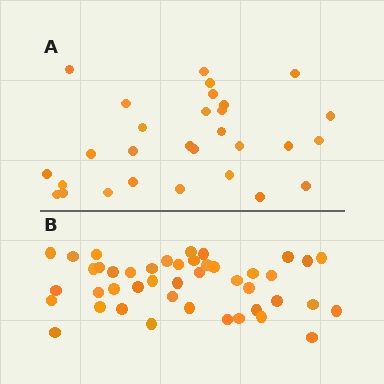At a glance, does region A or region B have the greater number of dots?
Region B (the bottom region) has more dots.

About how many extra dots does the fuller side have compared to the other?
Region B has approximately 15 more dots than region A.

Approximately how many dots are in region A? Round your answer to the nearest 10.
About 30 dots. (The exact count is 29, which rounds to 30.)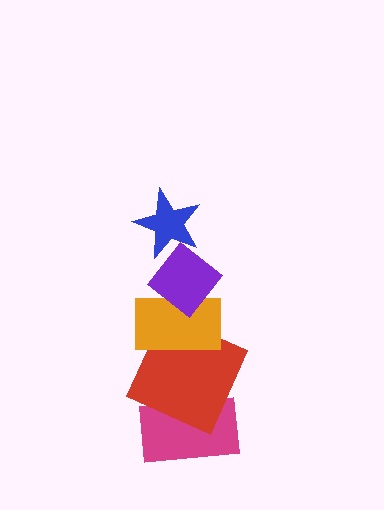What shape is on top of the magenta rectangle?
The red square is on top of the magenta rectangle.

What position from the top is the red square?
The red square is 4th from the top.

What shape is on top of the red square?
The orange rectangle is on top of the red square.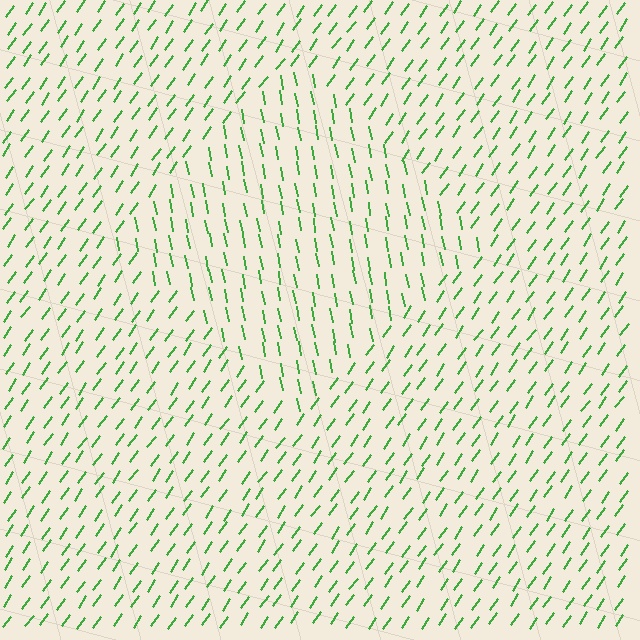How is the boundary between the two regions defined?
The boundary is defined purely by a change in line orientation (approximately 45 degrees difference). All lines are the same color and thickness.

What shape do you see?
I see a diamond.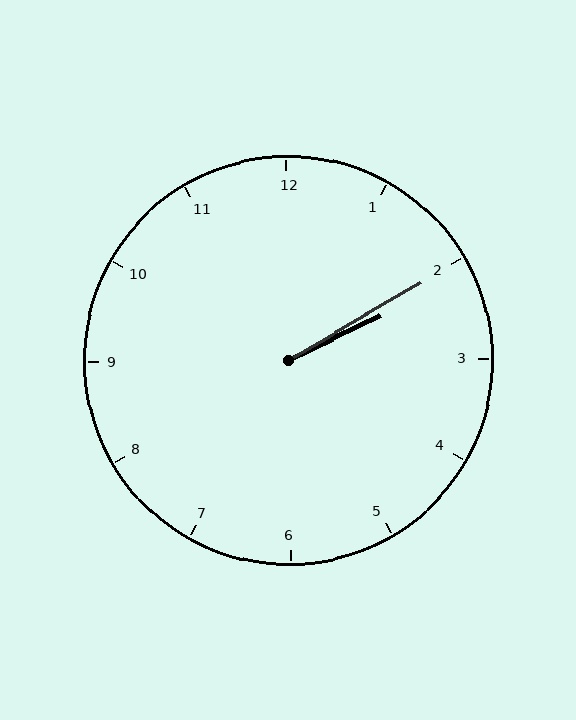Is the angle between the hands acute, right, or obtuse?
It is acute.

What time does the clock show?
2:10.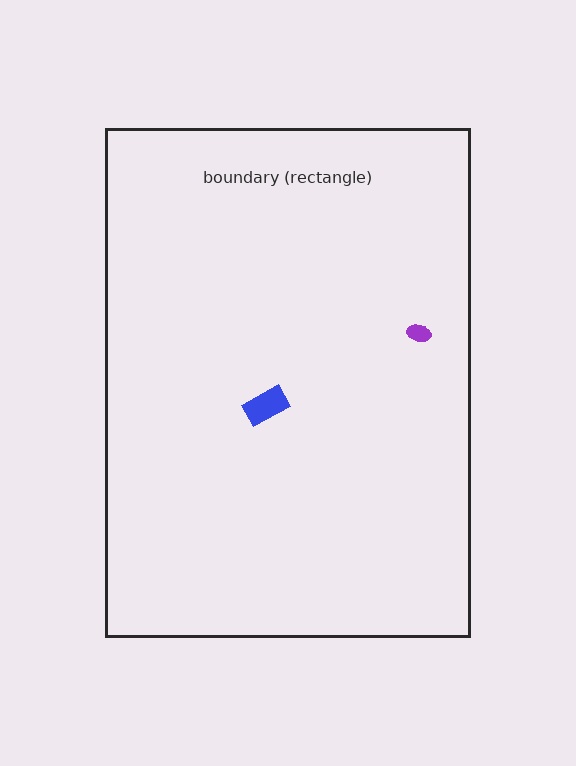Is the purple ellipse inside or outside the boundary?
Inside.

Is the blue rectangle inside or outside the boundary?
Inside.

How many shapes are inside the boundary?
2 inside, 0 outside.